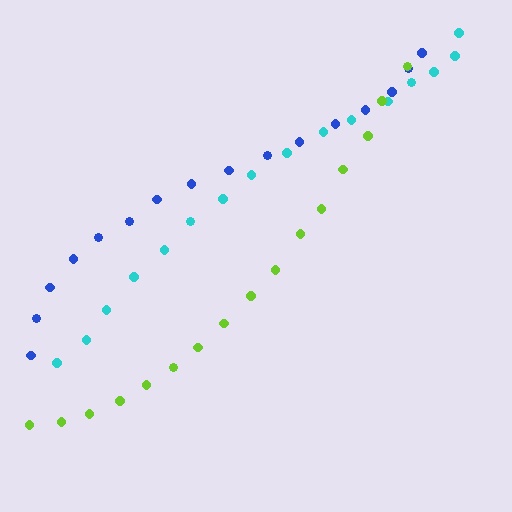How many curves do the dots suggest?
There are 3 distinct paths.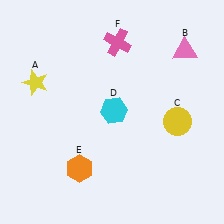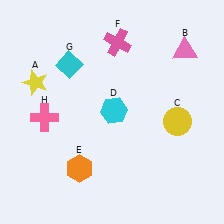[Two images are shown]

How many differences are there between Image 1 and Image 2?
There are 2 differences between the two images.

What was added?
A cyan diamond (G), a pink cross (H) were added in Image 2.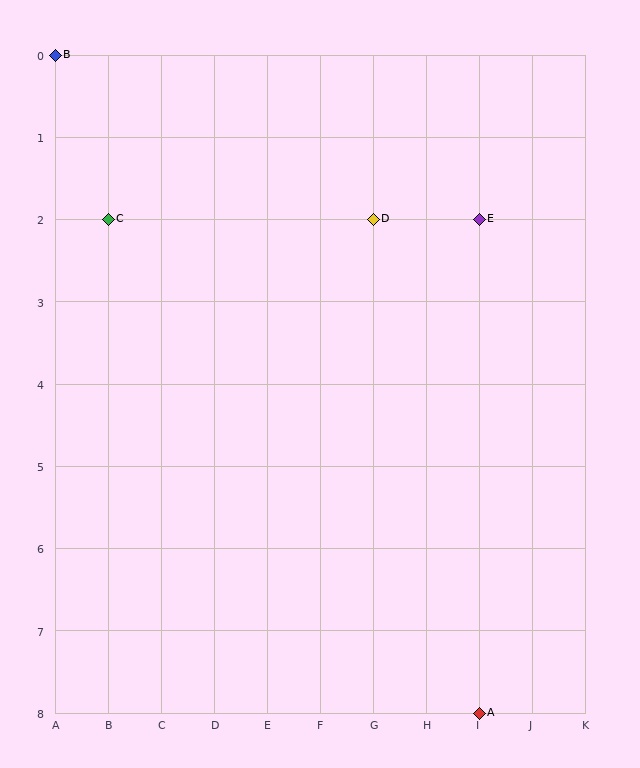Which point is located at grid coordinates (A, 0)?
Point B is at (A, 0).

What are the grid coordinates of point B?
Point B is at grid coordinates (A, 0).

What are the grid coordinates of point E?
Point E is at grid coordinates (I, 2).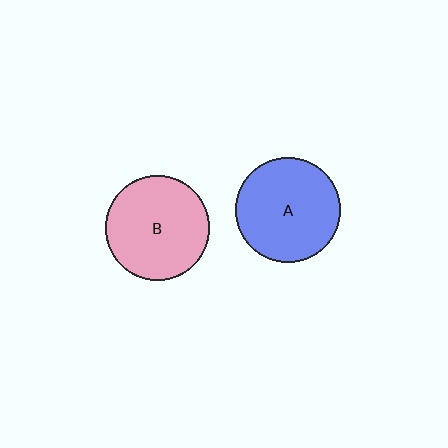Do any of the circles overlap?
No, none of the circles overlap.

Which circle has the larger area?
Circle A (blue).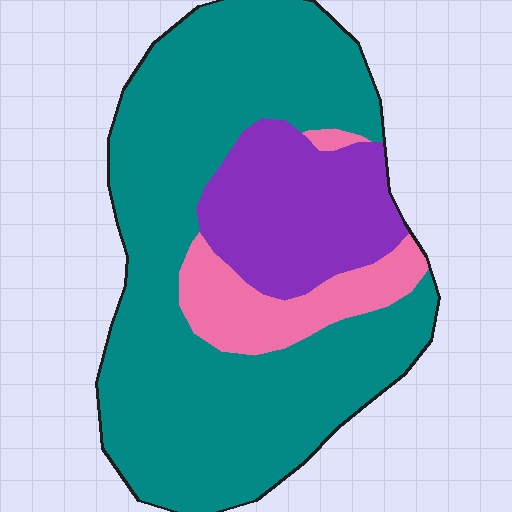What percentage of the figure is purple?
Purple covers around 20% of the figure.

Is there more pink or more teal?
Teal.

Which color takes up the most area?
Teal, at roughly 70%.